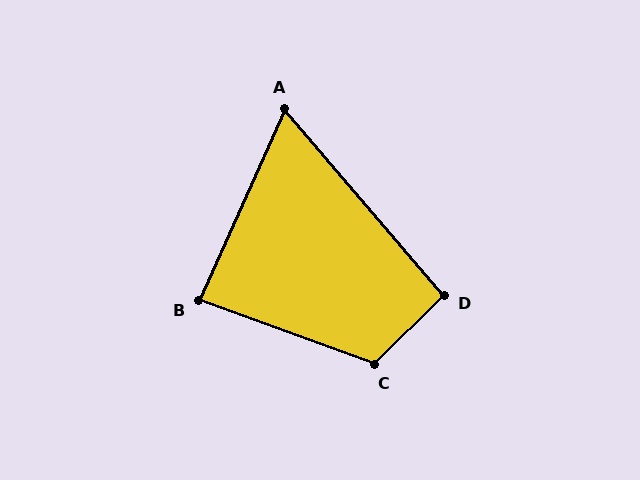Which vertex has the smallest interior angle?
A, at approximately 65 degrees.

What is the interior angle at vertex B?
Approximately 86 degrees (approximately right).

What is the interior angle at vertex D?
Approximately 94 degrees (approximately right).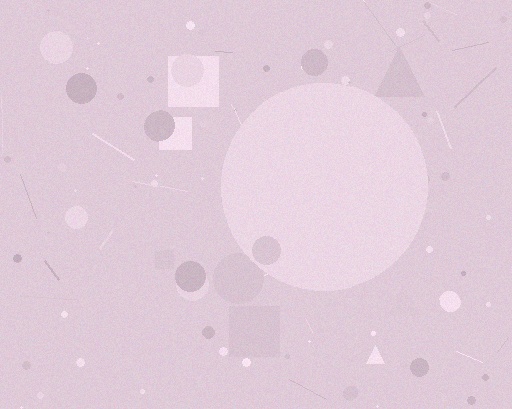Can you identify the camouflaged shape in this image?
The camouflaged shape is a circle.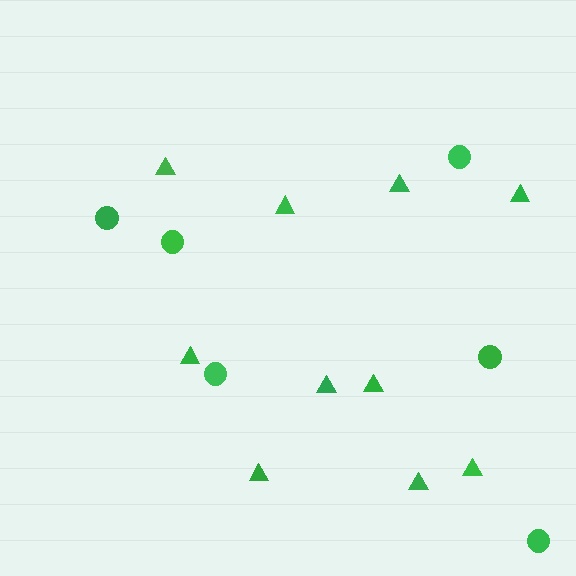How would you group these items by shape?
There are 2 groups: one group of circles (6) and one group of triangles (10).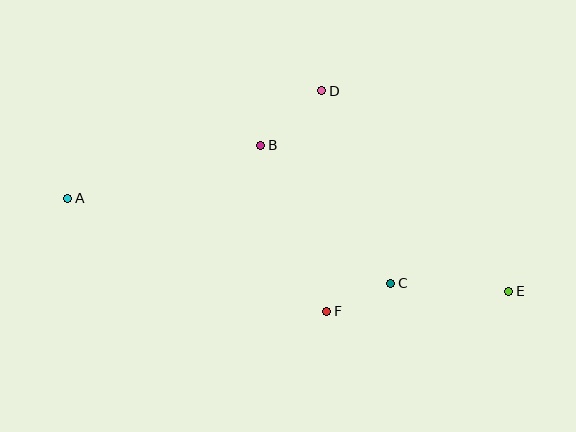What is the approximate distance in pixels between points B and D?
The distance between B and D is approximately 82 pixels.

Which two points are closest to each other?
Points C and F are closest to each other.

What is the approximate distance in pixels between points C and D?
The distance between C and D is approximately 204 pixels.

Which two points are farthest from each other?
Points A and E are farthest from each other.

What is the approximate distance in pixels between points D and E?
The distance between D and E is approximately 274 pixels.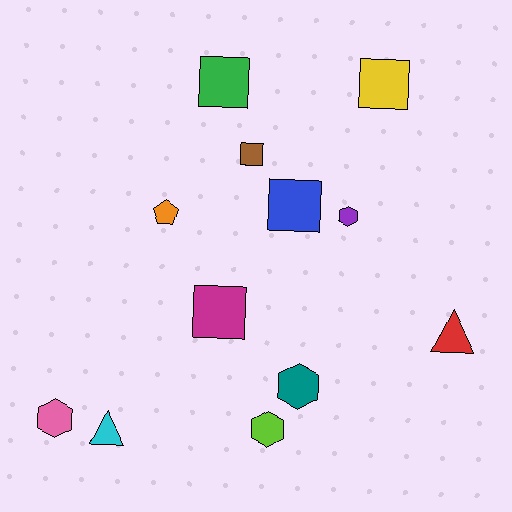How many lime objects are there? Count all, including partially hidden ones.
There is 1 lime object.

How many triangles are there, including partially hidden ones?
There are 2 triangles.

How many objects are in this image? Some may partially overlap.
There are 12 objects.